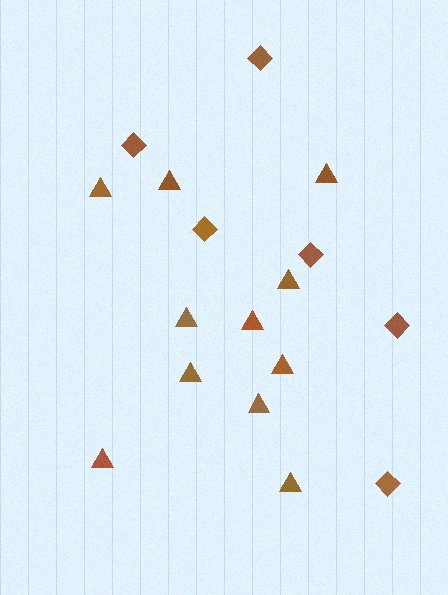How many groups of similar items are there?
There are 2 groups: one group of triangles (11) and one group of diamonds (6).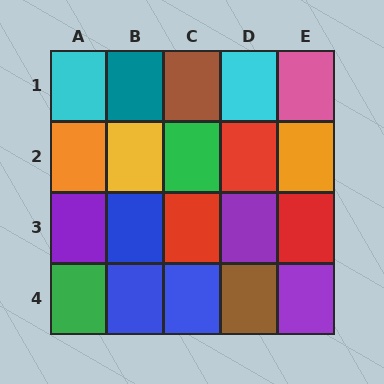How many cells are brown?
2 cells are brown.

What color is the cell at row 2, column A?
Orange.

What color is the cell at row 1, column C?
Brown.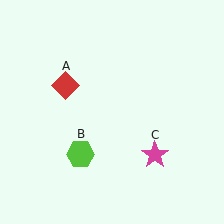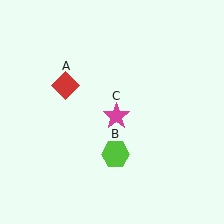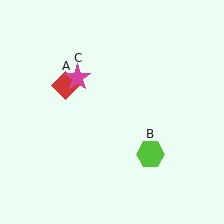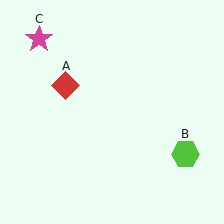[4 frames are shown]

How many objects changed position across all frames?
2 objects changed position: lime hexagon (object B), magenta star (object C).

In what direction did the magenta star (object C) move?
The magenta star (object C) moved up and to the left.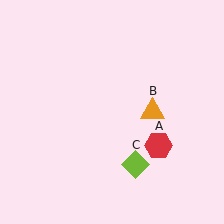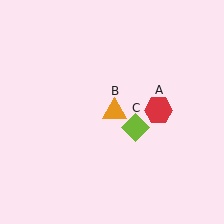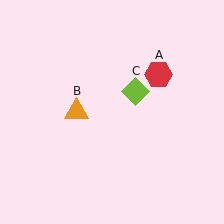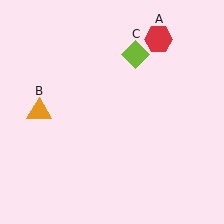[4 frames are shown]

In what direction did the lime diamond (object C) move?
The lime diamond (object C) moved up.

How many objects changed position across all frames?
3 objects changed position: red hexagon (object A), orange triangle (object B), lime diamond (object C).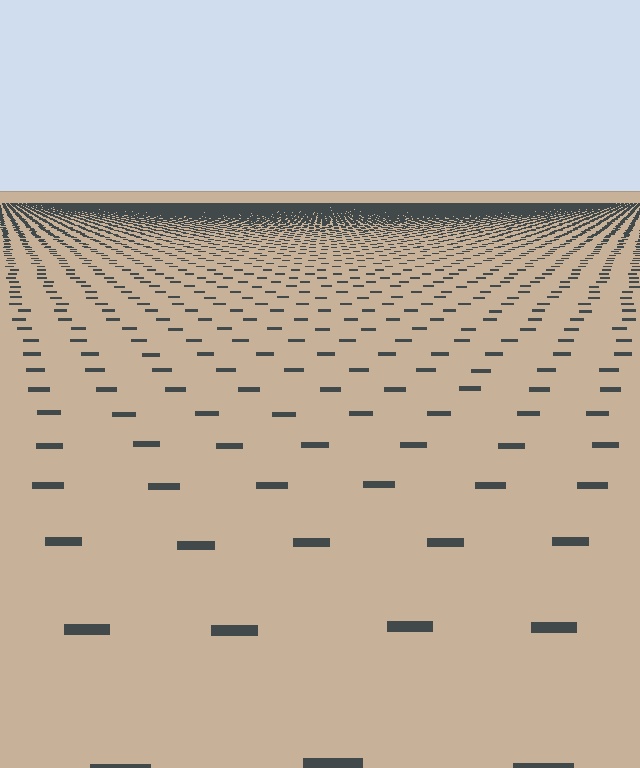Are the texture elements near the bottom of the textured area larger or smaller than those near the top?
Larger. Near the bottom, elements are closer to the viewer and appear at a bigger on-screen size.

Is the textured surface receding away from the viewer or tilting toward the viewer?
The surface is receding away from the viewer. Texture elements get smaller and denser toward the top.